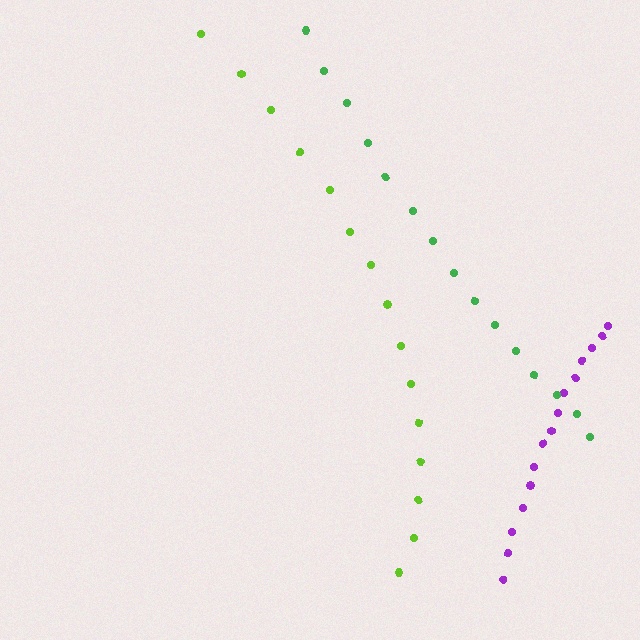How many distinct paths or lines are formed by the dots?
There are 3 distinct paths.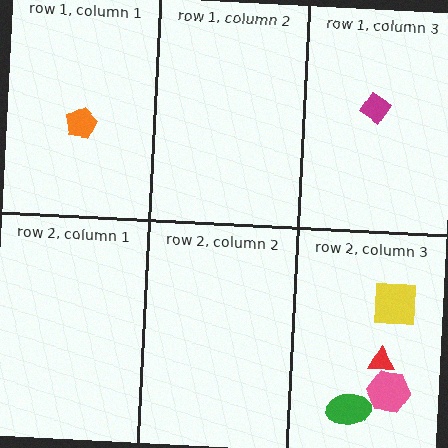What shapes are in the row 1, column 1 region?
The orange pentagon.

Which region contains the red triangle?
The row 2, column 3 region.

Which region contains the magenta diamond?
The row 1, column 3 region.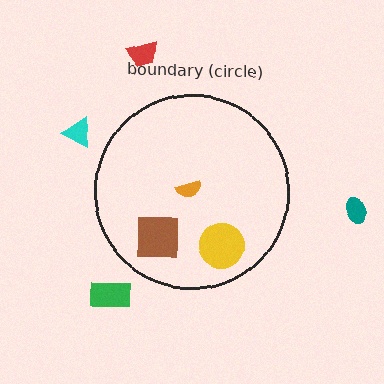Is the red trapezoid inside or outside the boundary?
Outside.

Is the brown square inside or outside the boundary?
Inside.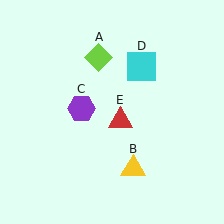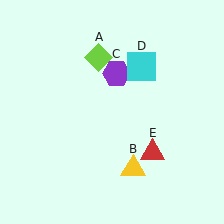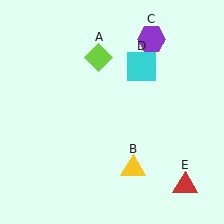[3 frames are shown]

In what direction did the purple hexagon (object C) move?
The purple hexagon (object C) moved up and to the right.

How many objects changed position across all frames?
2 objects changed position: purple hexagon (object C), red triangle (object E).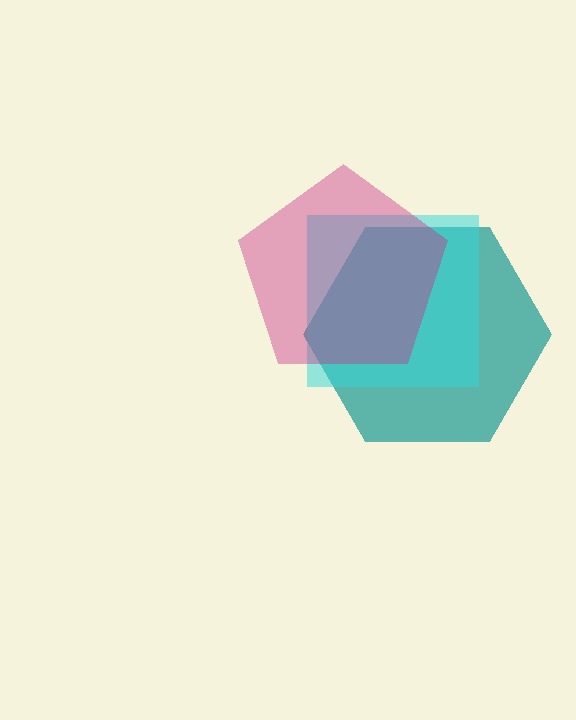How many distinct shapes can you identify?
There are 3 distinct shapes: a teal hexagon, a cyan square, a magenta pentagon.